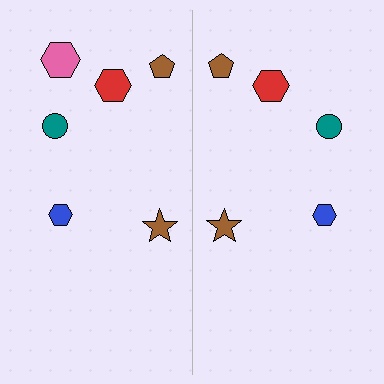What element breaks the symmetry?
A pink hexagon is missing from the right side.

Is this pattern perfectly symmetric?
No, the pattern is not perfectly symmetric. A pink hexagon is missing from the right side.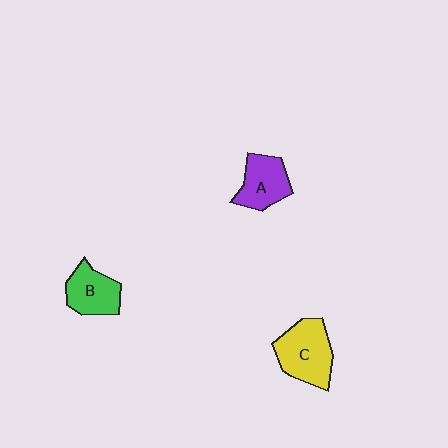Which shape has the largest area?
Shape C (yellow).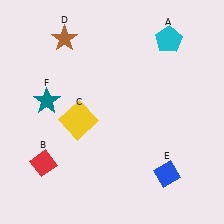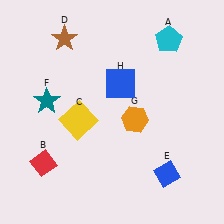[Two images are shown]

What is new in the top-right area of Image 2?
A blue square (H) was added in the top-right area of Image 2.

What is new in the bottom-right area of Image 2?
An orange hexagon (G) was added in the bottom-right area of Image 2.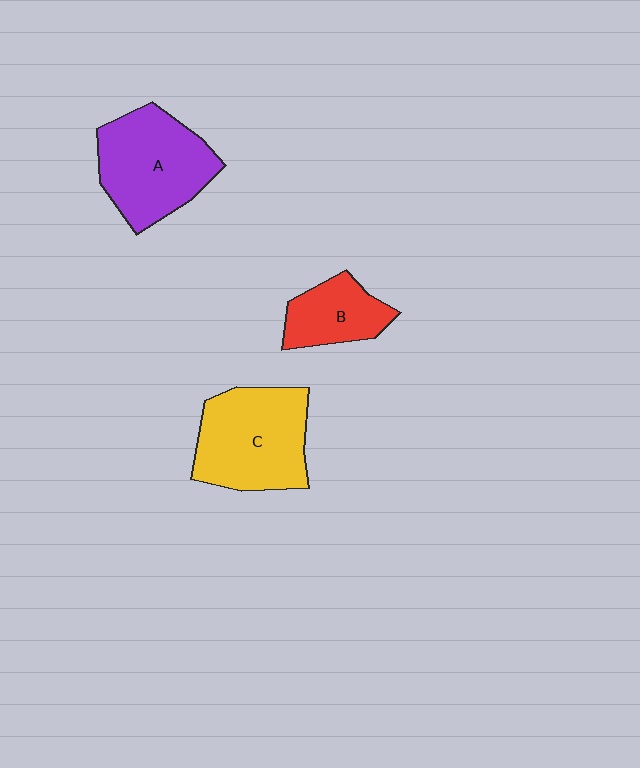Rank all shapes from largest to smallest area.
From largest to smallest: C (yellow), A (purple), B (red).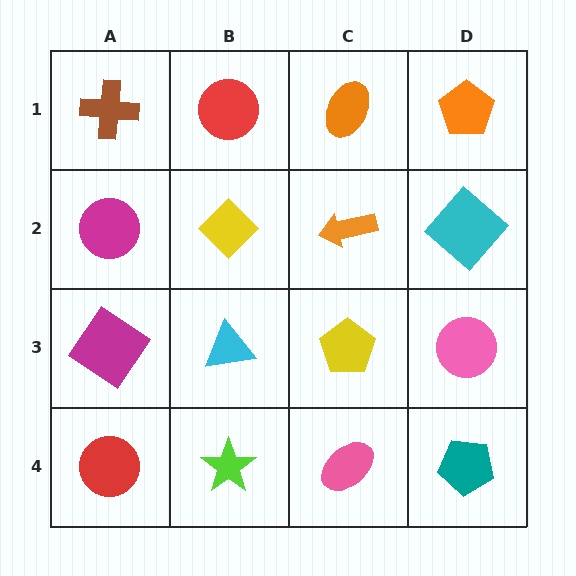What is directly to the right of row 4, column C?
A teal pentagon.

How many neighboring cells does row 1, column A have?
2.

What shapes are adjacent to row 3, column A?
A magenta circle (row 2, column A), a red circle (row 4, column A), a cyan triangle (row 3, column B).